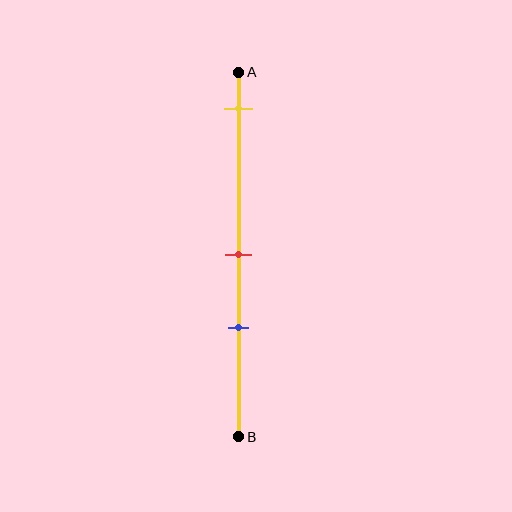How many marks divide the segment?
There are 3 marks dividing the segment.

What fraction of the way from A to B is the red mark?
The red mark is approximately 50% (0.5) of the way from A to B.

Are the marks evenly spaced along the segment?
No, the marks are not evenly spaced.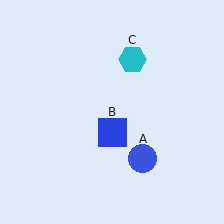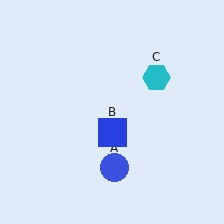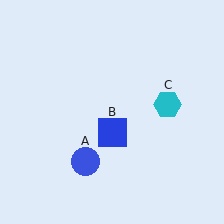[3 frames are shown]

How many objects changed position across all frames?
2 objects changed position: blue circle (object A), cyan hexagon (object C).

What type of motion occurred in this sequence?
The blue circle (object A), cyan hexagon (object C) rotated clockwise around the center of the scene.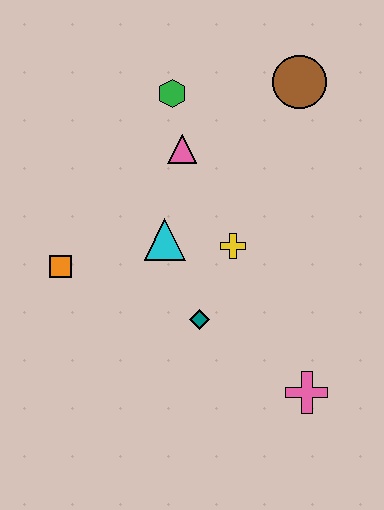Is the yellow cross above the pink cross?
Yes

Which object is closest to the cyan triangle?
The yellow cross is closest to the cyan triangle.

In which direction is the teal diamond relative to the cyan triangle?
The teal diamond is below the cyan triangle.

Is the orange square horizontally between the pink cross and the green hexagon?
No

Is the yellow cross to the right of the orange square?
Yes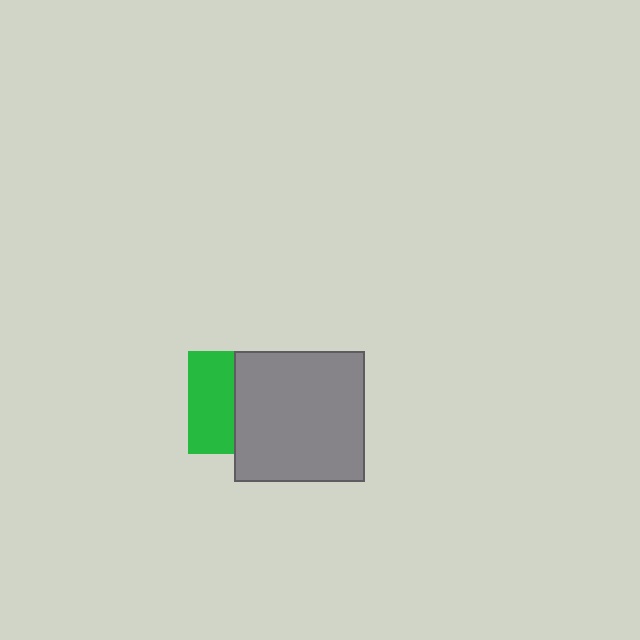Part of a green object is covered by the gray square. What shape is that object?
It is a square.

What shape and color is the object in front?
The object in front is a gray square.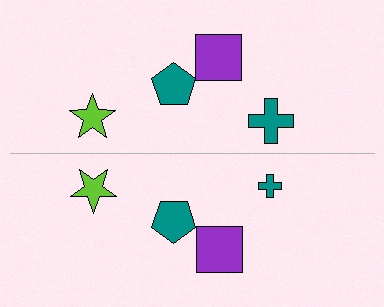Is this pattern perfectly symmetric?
No, the pattern is not perfectly symmetric. The teal cross on the bottom side has a different size than its mirror counterpart.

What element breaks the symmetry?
The teal cross on the bottom side has a different size than its mirror counterpart.